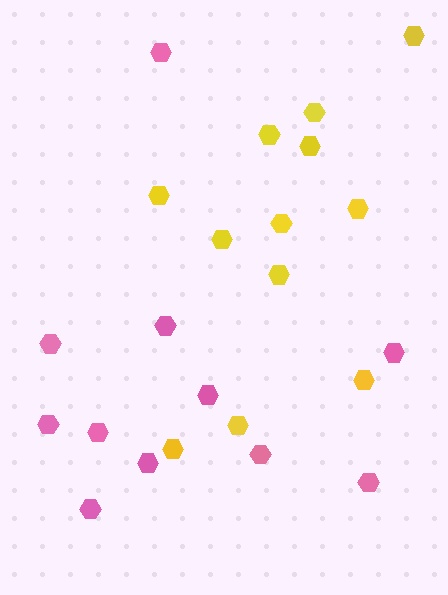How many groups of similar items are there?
There are 2 groups: one group of pink hexagons (11) and one group of yellow hexagons (12).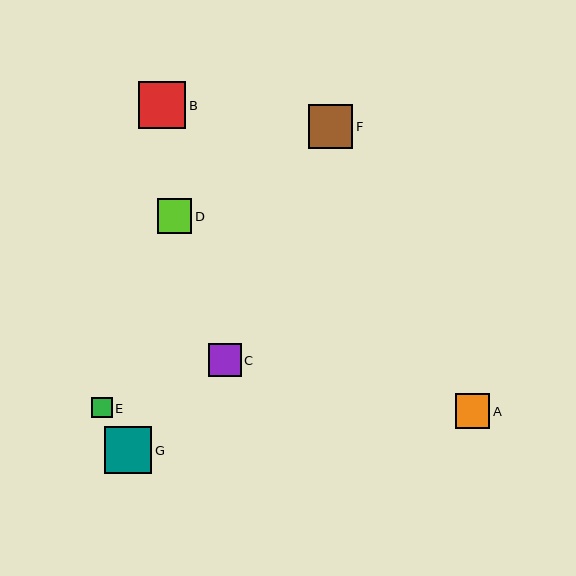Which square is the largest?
Square B is the largest with a size of approximately 47 pixels.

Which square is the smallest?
Square E is the smallest with a size of approximately 21 pixels.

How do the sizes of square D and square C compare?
Square D and square C are approximately the same size.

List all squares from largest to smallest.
From largest to smallest: B, G, F, A, D, C, E.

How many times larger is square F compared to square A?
Square F is approximately 1.3 times the size of square A.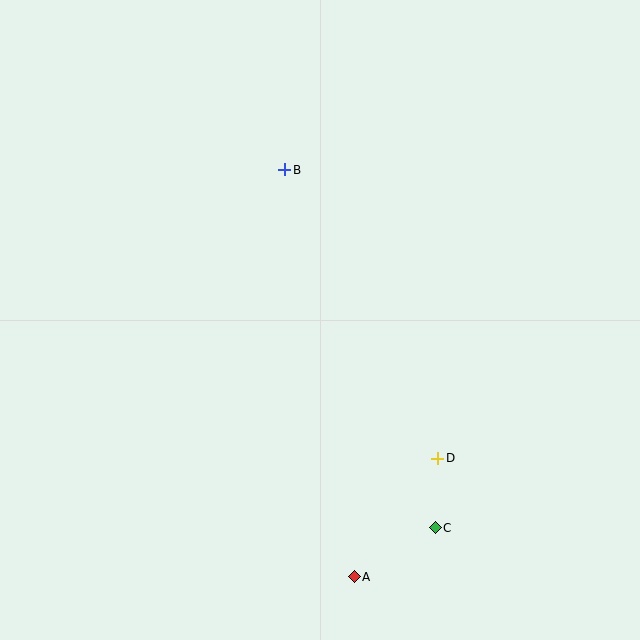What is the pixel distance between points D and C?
The distance between D and C is 70 pixels.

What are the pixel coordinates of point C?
Point C is at (435, 528).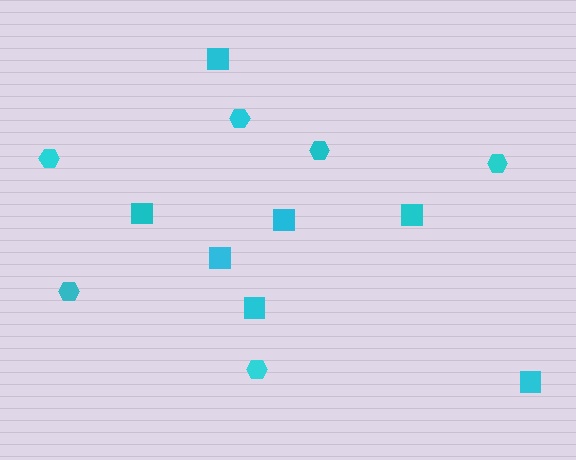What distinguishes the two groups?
There are 2 groups: one group of squares (7) and one group of hexagons (6).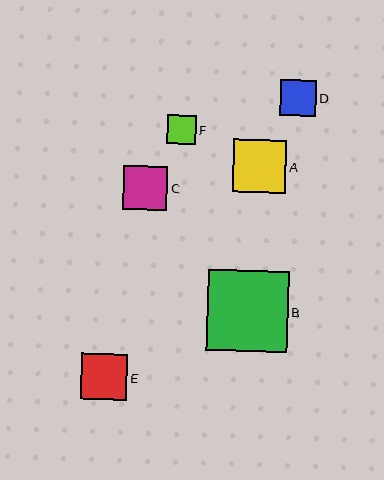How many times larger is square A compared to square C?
Square A is approximately 1.2 times the size of square C.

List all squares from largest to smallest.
From largest to smallest: B, A, E, C, D, F.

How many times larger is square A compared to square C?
Square A is approximately 1.2 times the size of square C.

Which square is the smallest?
Square F is the smallest with a size of approximately 29 pixels.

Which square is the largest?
Square B is the largest with a size of approximately 81 pixels.